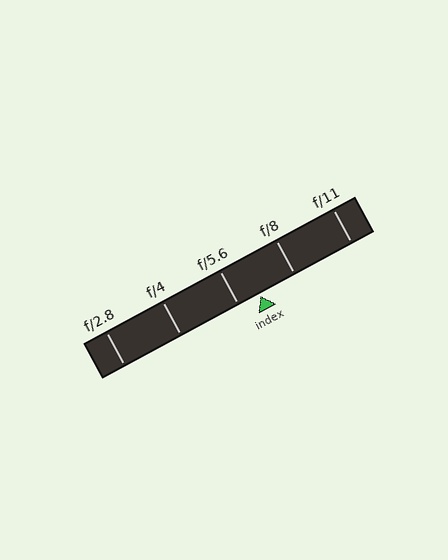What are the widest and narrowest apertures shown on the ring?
The widest aperture shown is f/2.8 and the narrowest is f/11.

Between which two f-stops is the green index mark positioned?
The index mark is between f/5.6 and f/8.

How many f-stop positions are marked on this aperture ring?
There are 5 f-stop positions marked.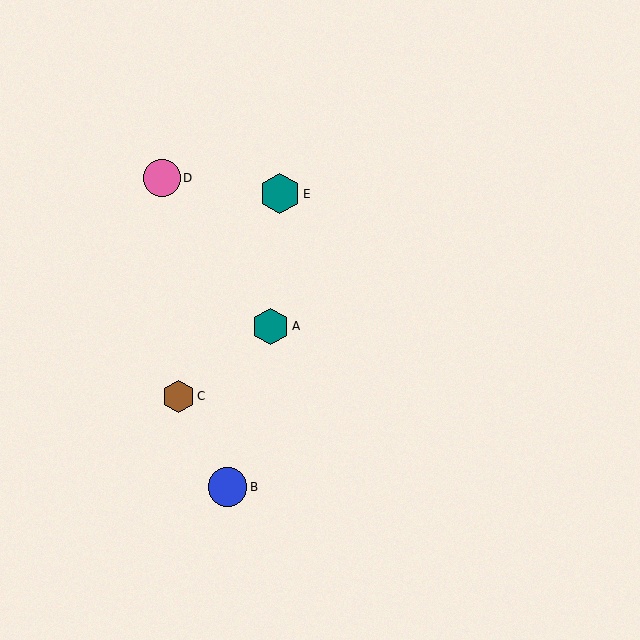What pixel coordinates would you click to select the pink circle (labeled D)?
Click at (162, 178) to select the pink circle D.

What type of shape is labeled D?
Shape D is a pink circle.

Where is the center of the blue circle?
The center of the blue circle is at (227, 487).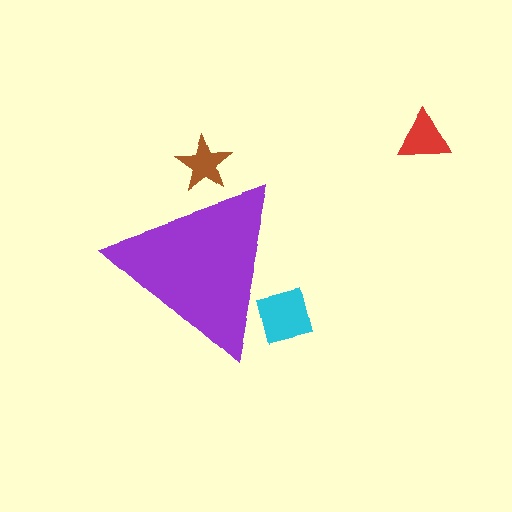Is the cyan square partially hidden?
Yes, the cyan square is partially hidden behind the purple triangle.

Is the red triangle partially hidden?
No, the red triangle is fully visible.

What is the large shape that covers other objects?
A purple triangle.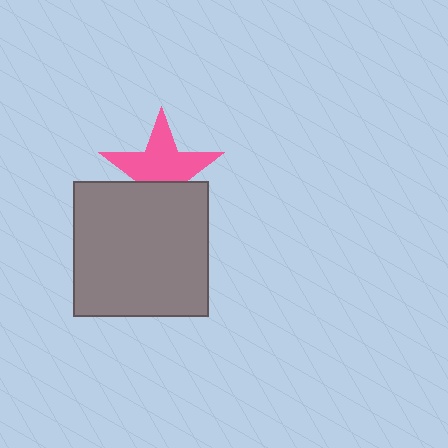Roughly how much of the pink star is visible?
About half of it is visible (roughly 65%).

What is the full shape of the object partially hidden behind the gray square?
The partially hidden object is a pink star.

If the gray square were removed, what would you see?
You would see the complete pink star.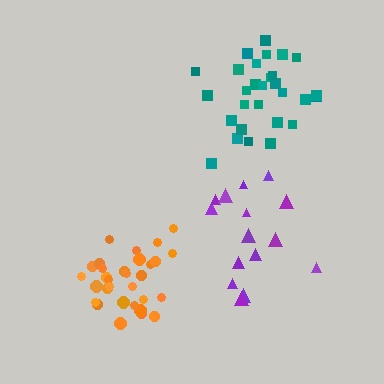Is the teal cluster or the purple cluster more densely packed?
Teal.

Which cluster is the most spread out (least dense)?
Purple.